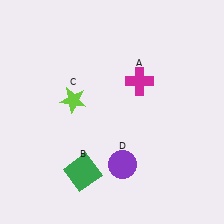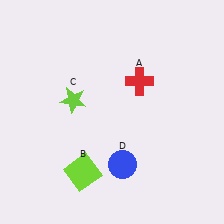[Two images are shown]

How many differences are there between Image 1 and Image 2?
There are 3 differences between the two images.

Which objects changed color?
A changed from magenta to red. B changed from green to lime. D changed from purple to blue.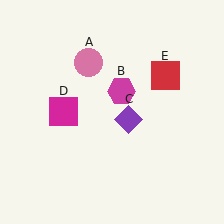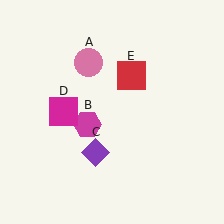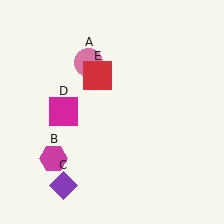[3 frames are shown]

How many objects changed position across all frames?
3 objects changed position: magenta hexagon (object B), purple diamond (object C), red square (object E).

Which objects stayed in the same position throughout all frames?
Pink circle (object A) and magenta square (object D) remained stationary.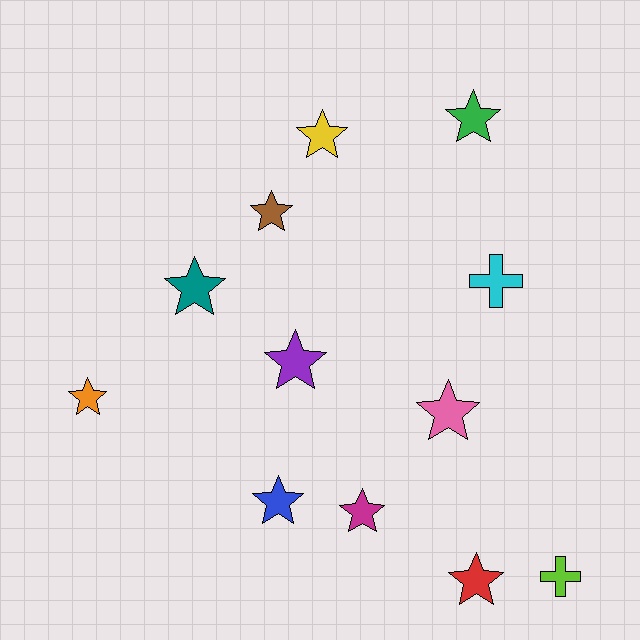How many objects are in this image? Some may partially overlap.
There are 12 objects.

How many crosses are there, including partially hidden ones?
There are 2 crosses.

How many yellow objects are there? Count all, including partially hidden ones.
There is 1 yellow object.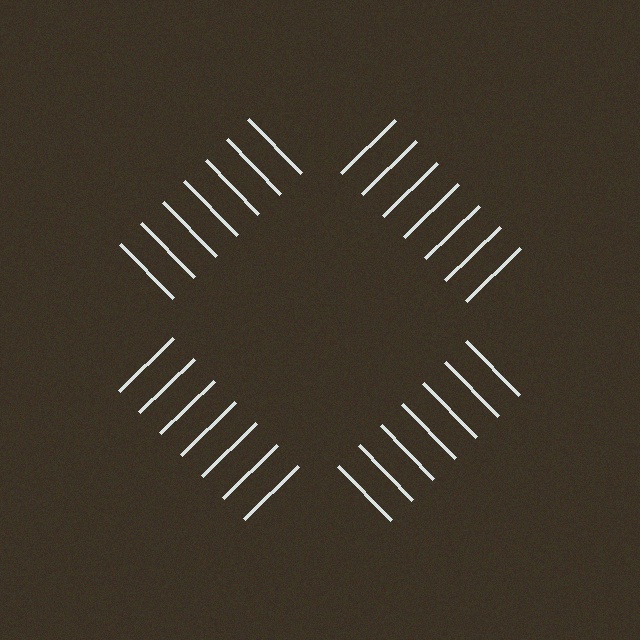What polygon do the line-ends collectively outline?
An illusory square — the line segments terminate on its edges but no continuous stroke is drawn.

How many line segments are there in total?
28 — 7 along each of the 4 edges.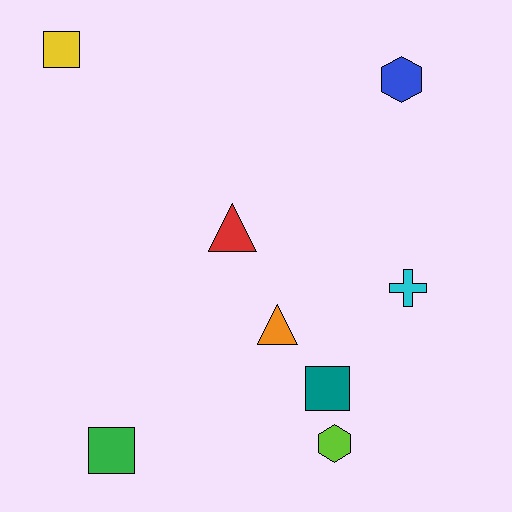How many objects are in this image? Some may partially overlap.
There are 8 objects.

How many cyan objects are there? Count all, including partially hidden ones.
There is 1 cyan object.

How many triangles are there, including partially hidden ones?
There are 2 triangles.